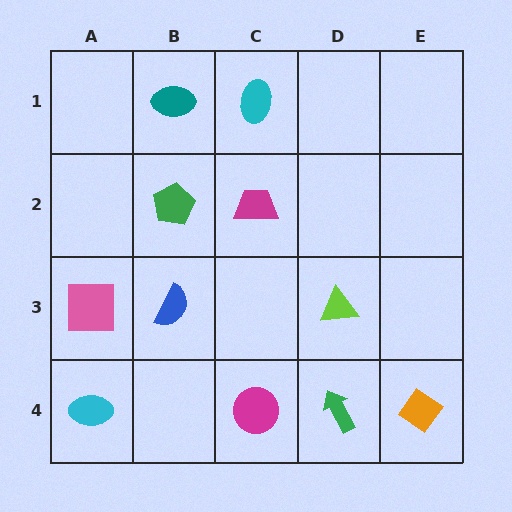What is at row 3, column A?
A pink square.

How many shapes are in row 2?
2 shapes.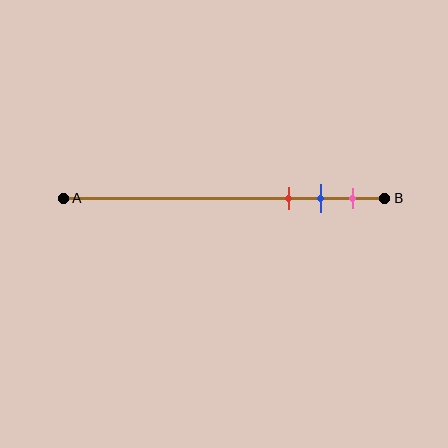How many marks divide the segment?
There are 3 marks dividing the segment.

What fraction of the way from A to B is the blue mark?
The blue mark is approximately 80% (0.8) of the way from A to B.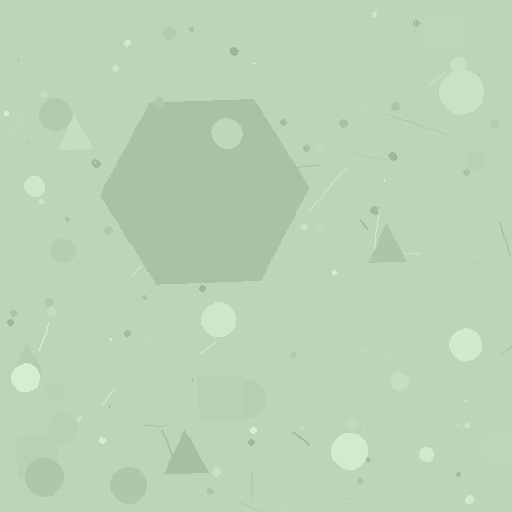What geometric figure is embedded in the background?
A hexagon is embedded in the background.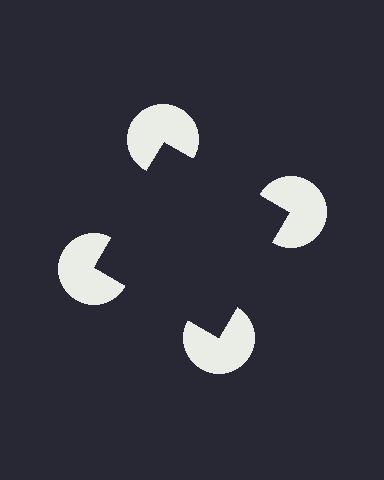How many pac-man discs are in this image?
There are 4 — one at each vertex of the illusory square.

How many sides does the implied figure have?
4 sides.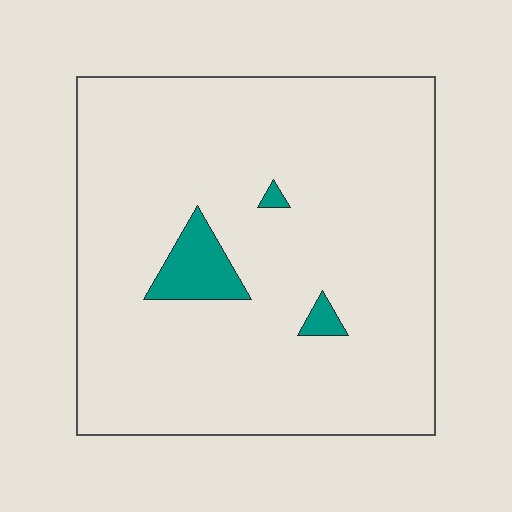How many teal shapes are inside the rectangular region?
3.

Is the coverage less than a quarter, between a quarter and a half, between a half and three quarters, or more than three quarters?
Less than a quarter.